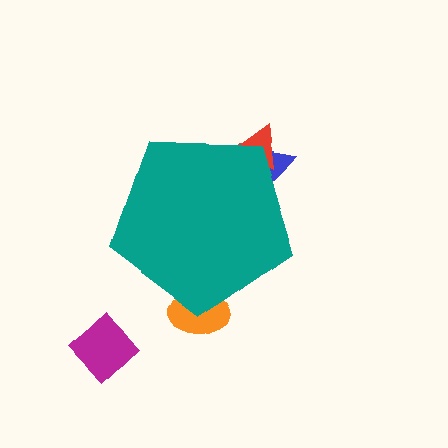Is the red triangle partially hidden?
Yes, the red triangle is partially hidden behind the teal pentagon.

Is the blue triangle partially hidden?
Yes, the blue triangle is partially hidden behind the teal pentagon.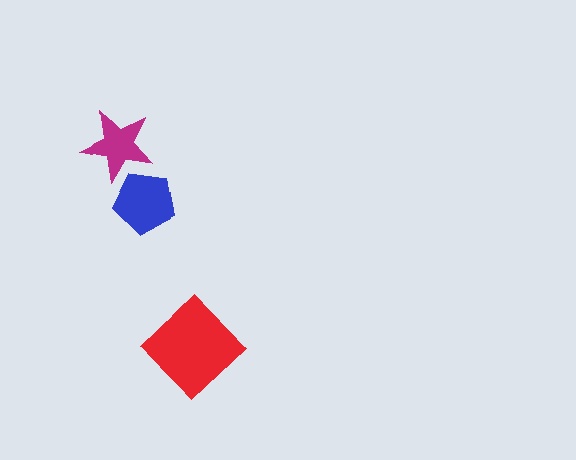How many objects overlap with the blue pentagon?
1 object overlaps with the blue pentagon.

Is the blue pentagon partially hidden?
No, no other shape covers it.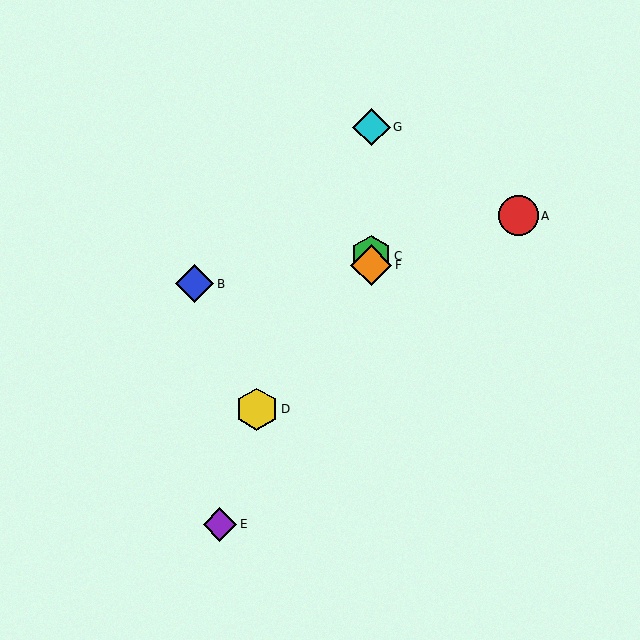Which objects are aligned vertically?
Objects C, F, G are aligned vertically.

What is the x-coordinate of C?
Object C is at x≈371.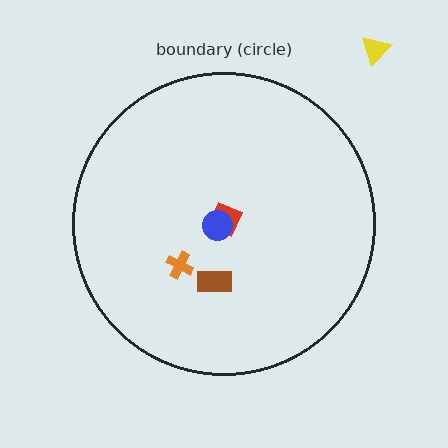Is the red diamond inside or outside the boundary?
Inside.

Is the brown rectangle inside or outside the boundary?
Inside.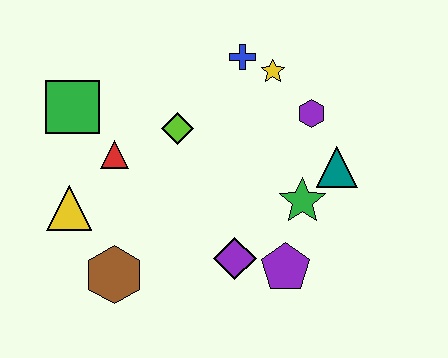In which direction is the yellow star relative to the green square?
The yellow star is to the right of the green square.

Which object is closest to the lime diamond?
The red triangle is closest to the lime diamond.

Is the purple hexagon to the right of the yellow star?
Yes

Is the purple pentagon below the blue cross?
Yes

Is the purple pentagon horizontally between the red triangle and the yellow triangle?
No